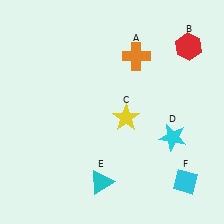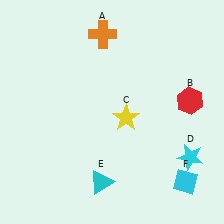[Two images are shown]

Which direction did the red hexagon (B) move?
The red hexagon (B) moved down.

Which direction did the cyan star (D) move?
The cyan star (D) moved down.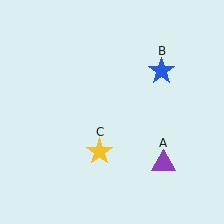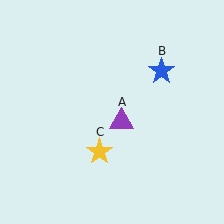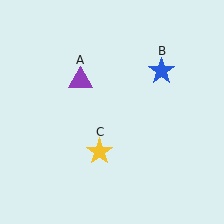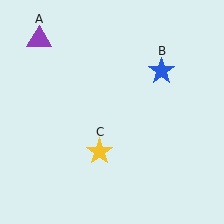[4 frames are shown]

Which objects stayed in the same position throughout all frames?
Blue star (object B) and yellow star (object C) remained stationary.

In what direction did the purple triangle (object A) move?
The purple triangle (object A) moved up and to the left.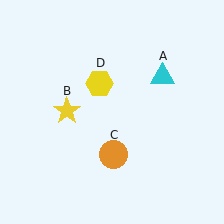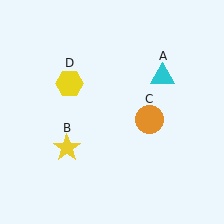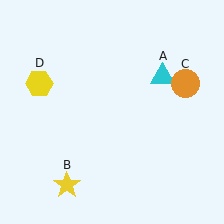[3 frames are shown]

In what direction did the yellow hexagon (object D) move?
The yellow hexagon (object D) moved left.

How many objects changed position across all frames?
3 objects changed position: yellow star (object B), orange circle (object C), yellow hexagon (object D).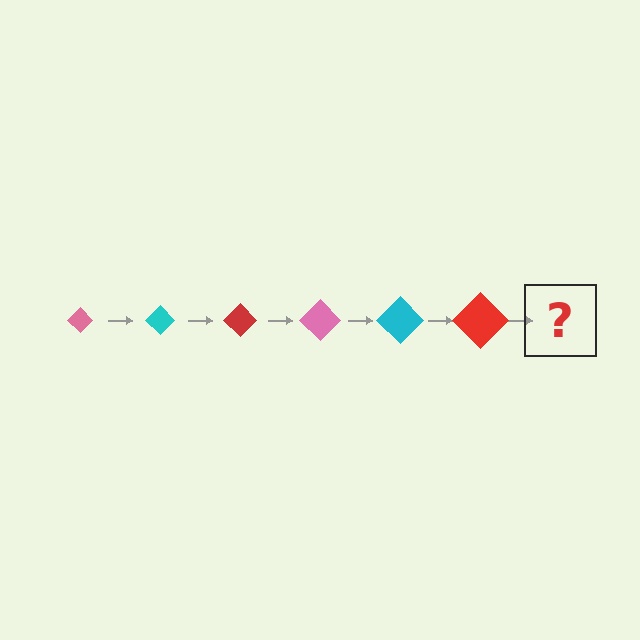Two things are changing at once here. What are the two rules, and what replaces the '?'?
The two rules are that the diamond grows larger each step and the color cycles through pink, cyan, and red. The '?' should be a pink diamond, larger than the previous one.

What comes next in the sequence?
The next element should be a pink diamond, larger than the previous one.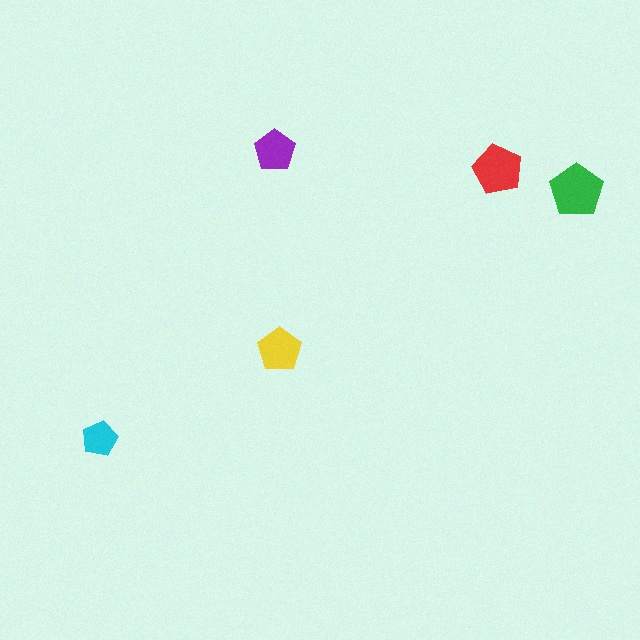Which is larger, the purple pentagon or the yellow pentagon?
The yellow one.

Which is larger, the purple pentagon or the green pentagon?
The green one.